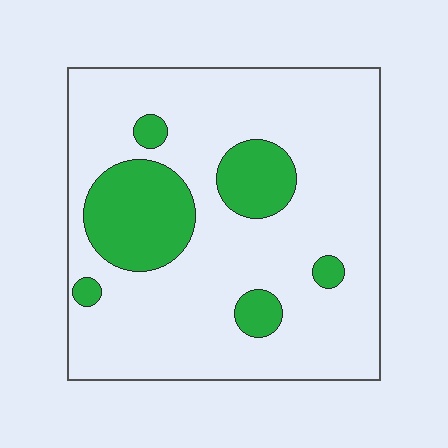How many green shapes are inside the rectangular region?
6.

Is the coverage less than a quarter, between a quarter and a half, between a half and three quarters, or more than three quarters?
Less than a quarter.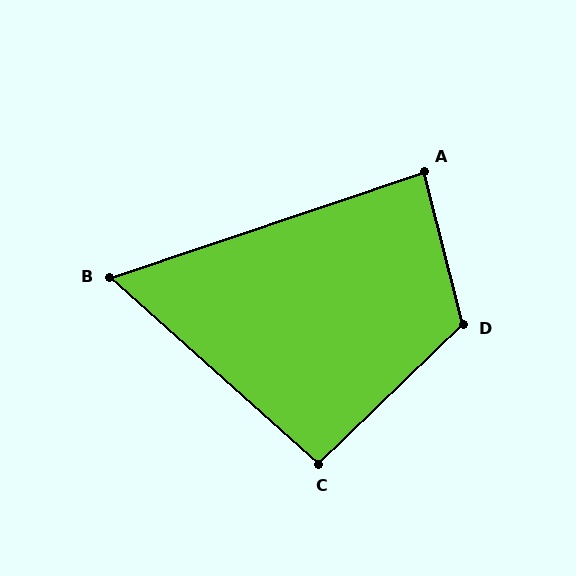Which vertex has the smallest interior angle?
B, at approximately 60 degrees.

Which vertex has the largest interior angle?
D, at approximately 120 degrees.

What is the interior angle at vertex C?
Approximately 94 degrees (approximately right).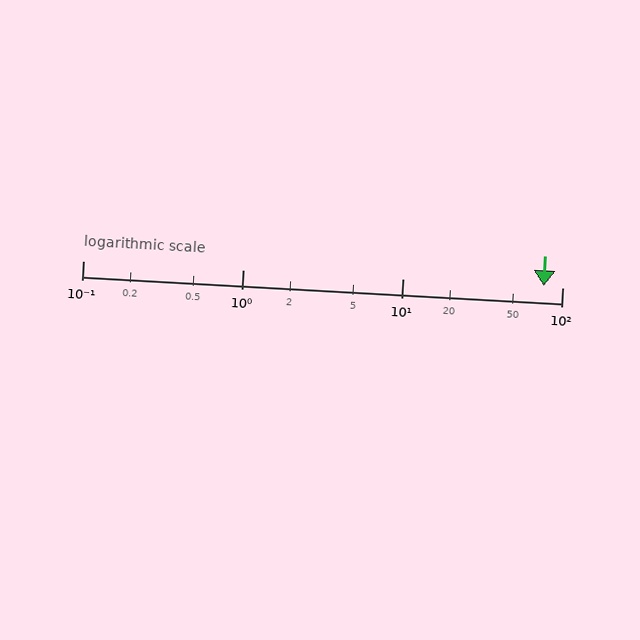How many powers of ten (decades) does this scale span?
The scale spans 3 decades, from 0.1 to 100.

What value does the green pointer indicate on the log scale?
The pointer indicates approximately 77.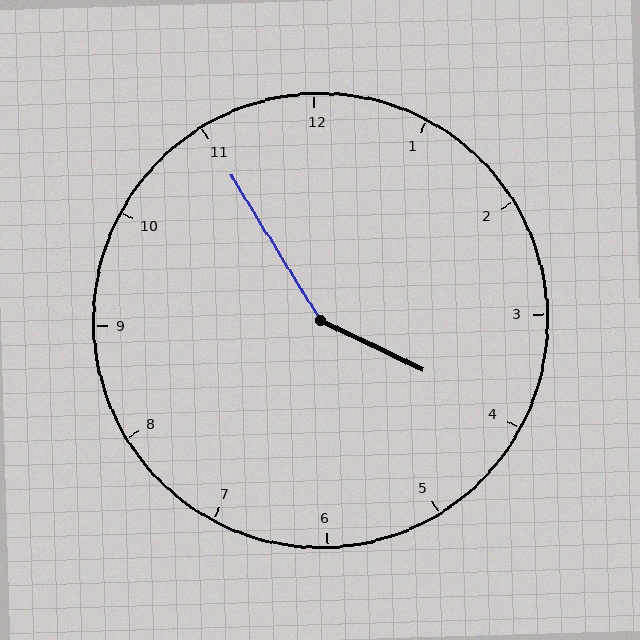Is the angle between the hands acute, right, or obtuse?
It is obtuse.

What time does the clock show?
3:55.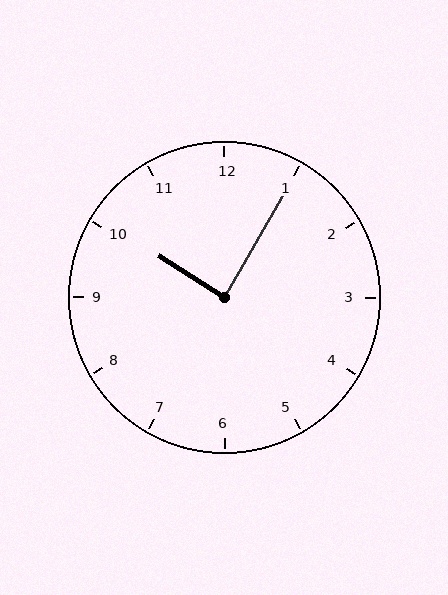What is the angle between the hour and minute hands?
Approximately 88 degrees.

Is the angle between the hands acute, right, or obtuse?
It is right.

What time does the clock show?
10:05.